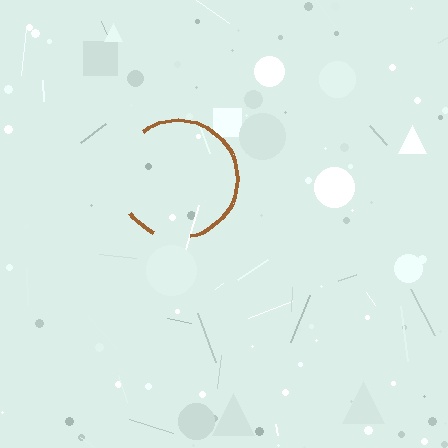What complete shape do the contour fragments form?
The contour fragments form a circle.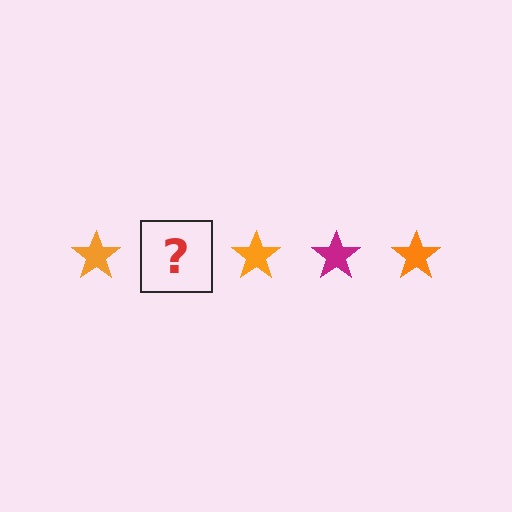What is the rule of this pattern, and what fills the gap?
The rule is that the pattern cycles through orange, magenta stars. The gap should be filled with a magenta star.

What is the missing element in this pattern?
The missing element is a magenta star.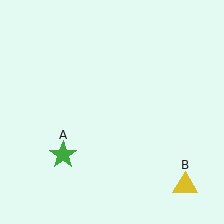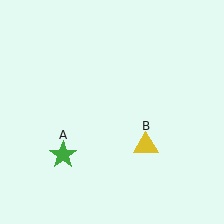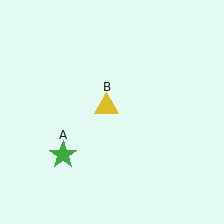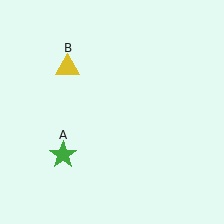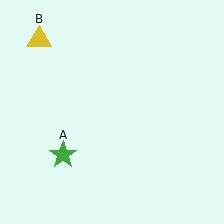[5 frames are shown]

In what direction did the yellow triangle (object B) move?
The yellow triangle (object B) moved up and to the left.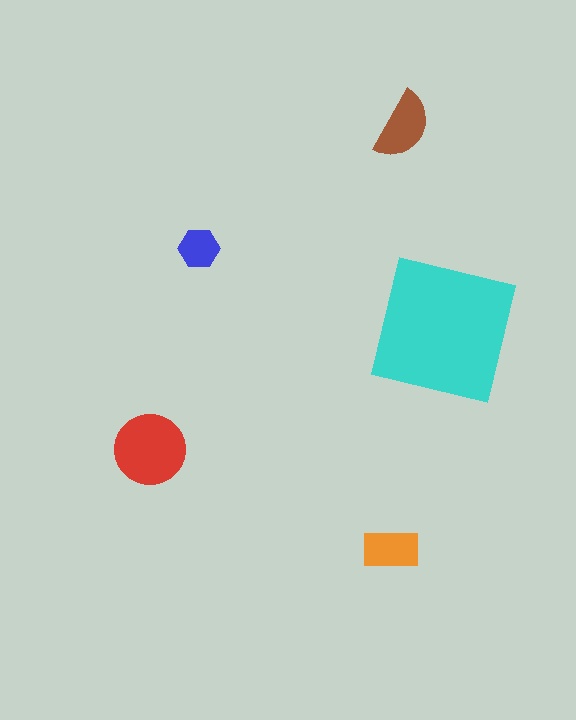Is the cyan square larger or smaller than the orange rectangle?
Larger.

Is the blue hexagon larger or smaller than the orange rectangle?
Smaller.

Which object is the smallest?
The blue hexagon.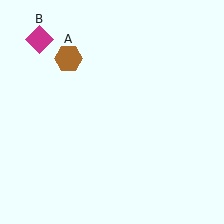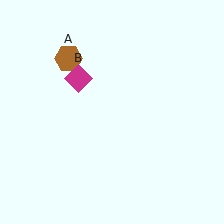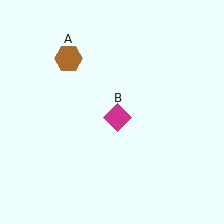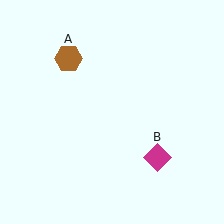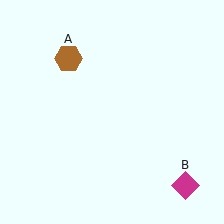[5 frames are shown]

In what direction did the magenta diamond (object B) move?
The magenta diamond (object B) moved down and to the right.